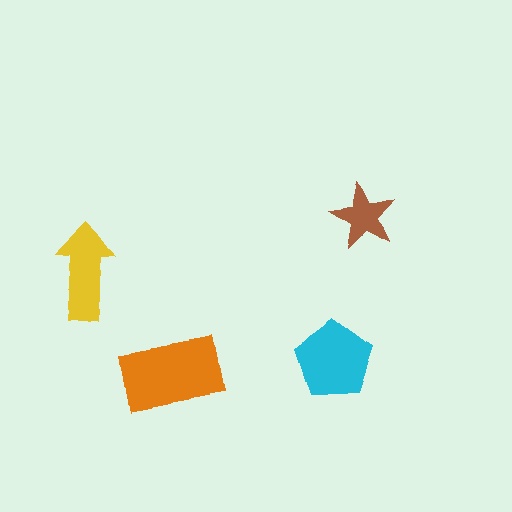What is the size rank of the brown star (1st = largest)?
4th.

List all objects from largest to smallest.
The orange rectangle, the cyan pentagon, the yellow arrow, the brown star.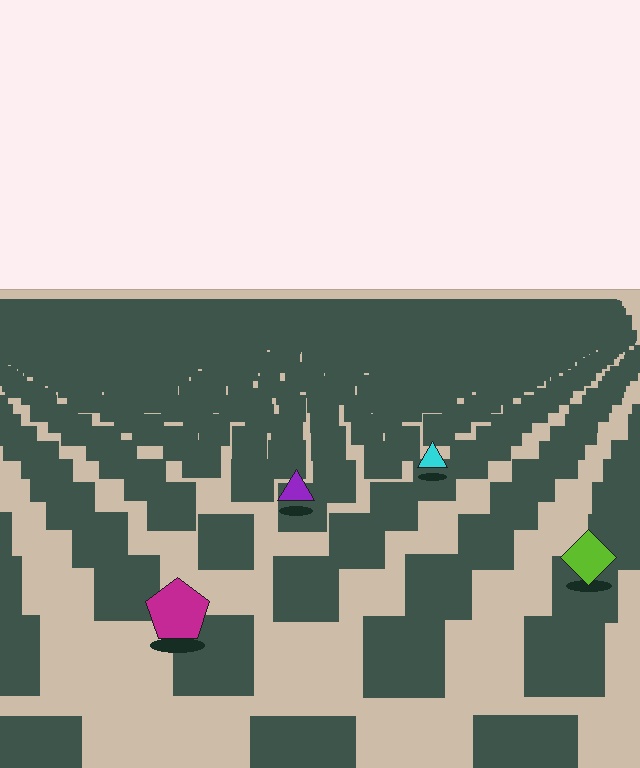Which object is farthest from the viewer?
The cyan triangle is farthest from the viewer. It appears smaller and the ground texture around it is denser.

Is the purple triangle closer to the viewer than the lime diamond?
No. The lime diamond is closer — you can tell from the texture gradient: the ground texture is coarser near it.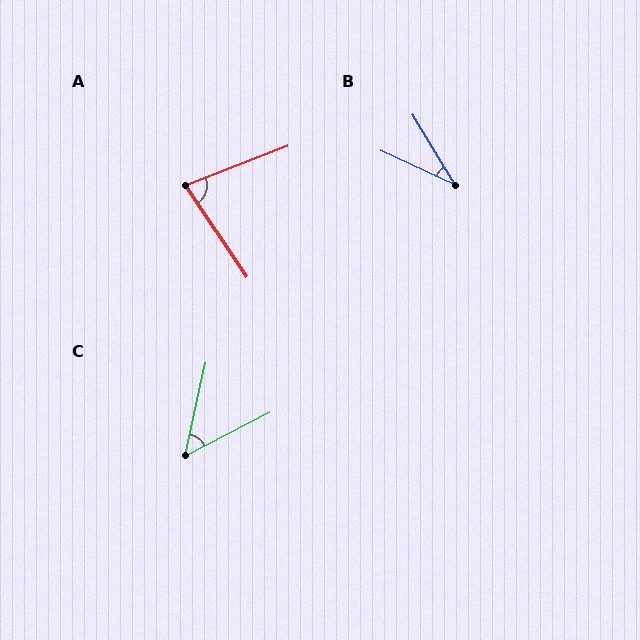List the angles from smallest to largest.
B (34°), C (50°), A (77°).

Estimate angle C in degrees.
Approximately 50 degrees.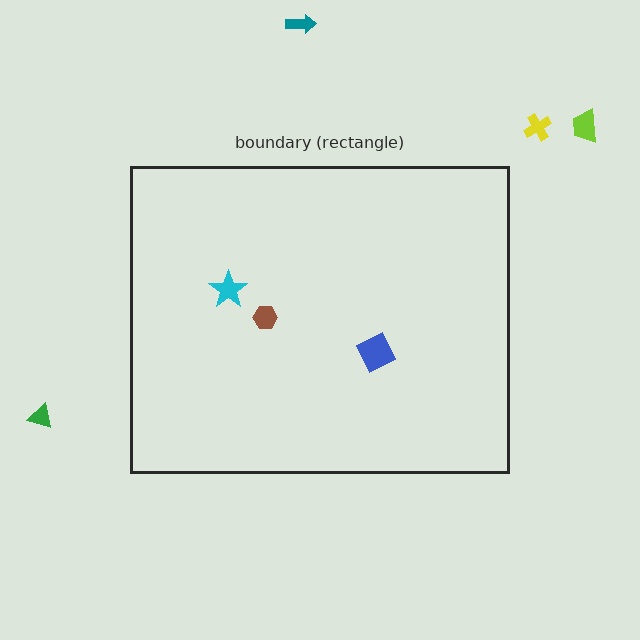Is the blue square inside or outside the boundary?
Inside.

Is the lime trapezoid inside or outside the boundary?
Outside.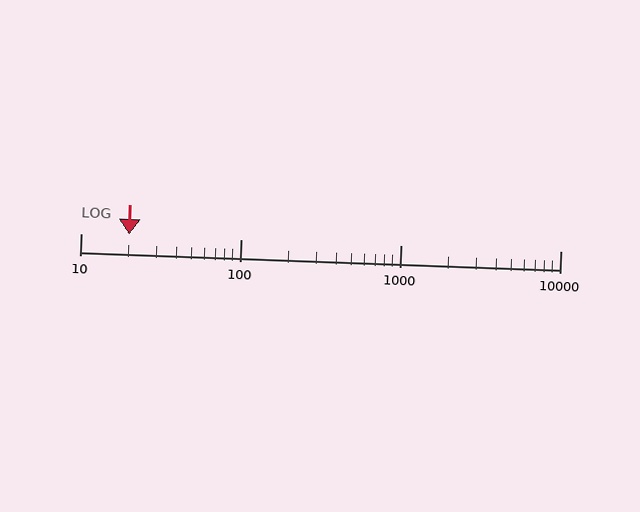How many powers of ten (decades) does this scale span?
The scale spans 3 decades, from 10 to 10000.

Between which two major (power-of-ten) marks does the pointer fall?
The pointer is between 10 and 100.